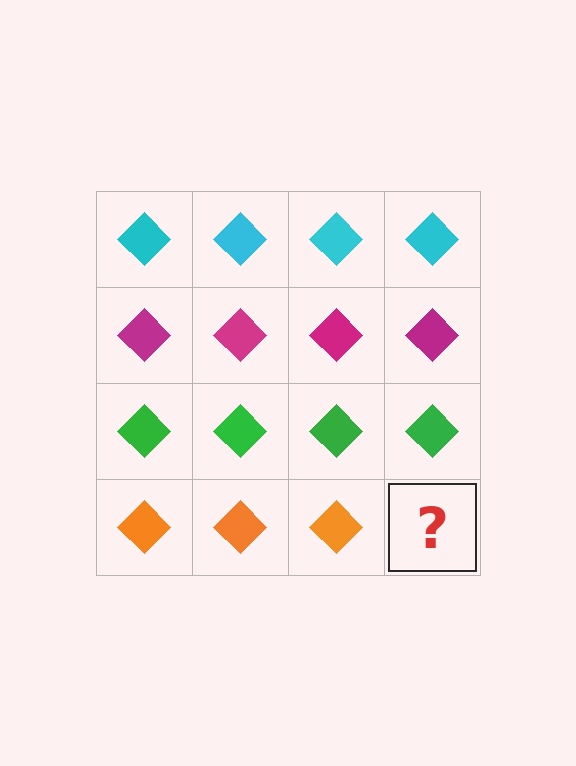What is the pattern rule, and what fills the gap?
The rule is that each row has a consistent color. The gap should be filled with an orange diamond.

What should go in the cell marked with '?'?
The missing cell should contain an orange diamond.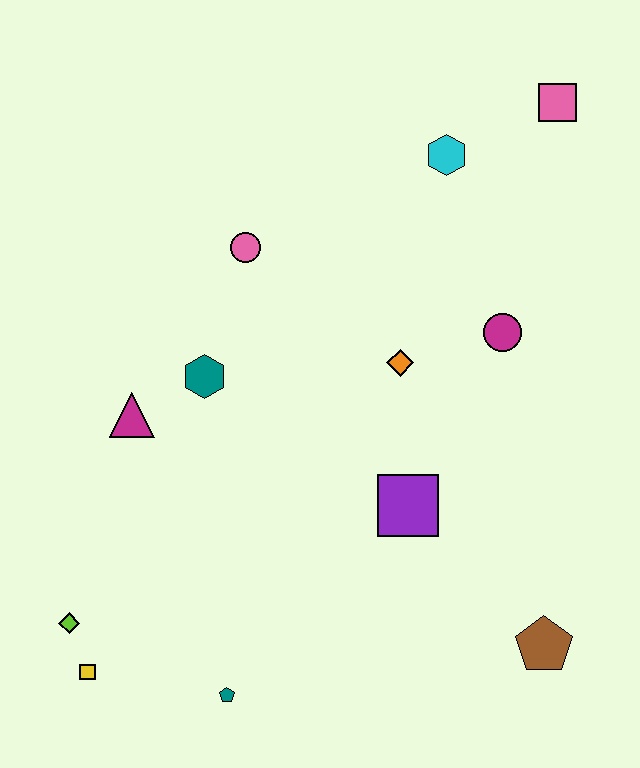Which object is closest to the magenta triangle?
The teal hexagon is closest to the magenta triangle.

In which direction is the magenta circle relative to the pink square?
The magenta circle is below the pink square.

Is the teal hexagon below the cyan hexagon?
Yes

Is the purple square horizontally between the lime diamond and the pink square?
Yes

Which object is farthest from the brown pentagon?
The pink square is farthest from the brown pentagon.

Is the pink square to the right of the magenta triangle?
Yes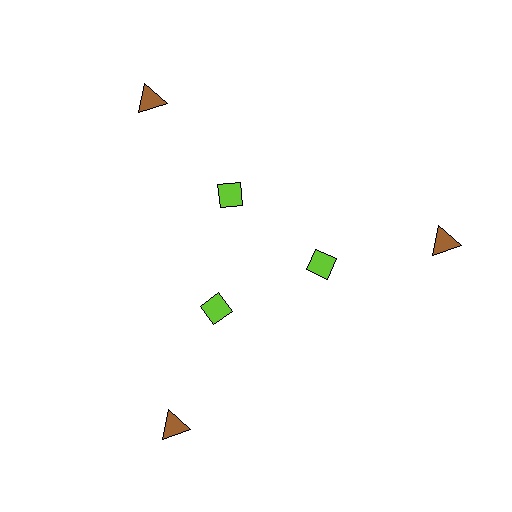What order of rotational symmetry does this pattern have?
This pattern has 3-fold rotational symmetry.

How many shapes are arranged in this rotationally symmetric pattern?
There are 6 shapes, arranged in 3 groups of 2.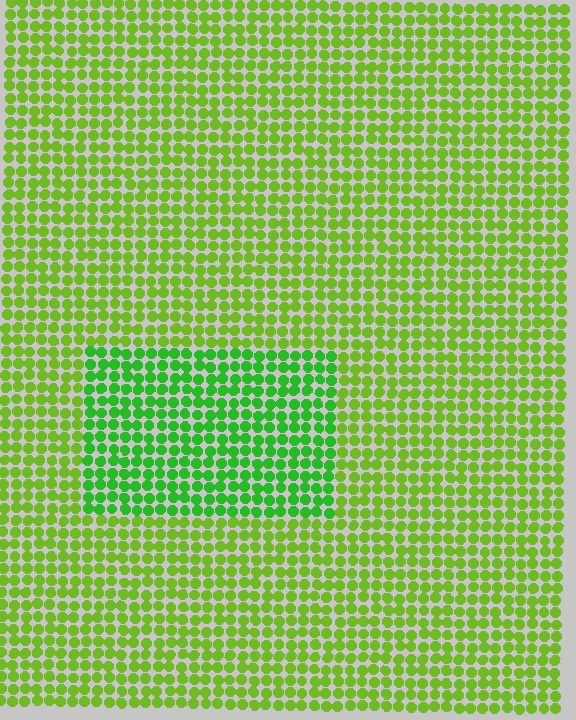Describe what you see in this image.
The image is filled with small lime elements in a uniform arrangement. A rectangle-shaped region is visible where the elements are tinted to a slightly different hue, forming a subtle color boundary.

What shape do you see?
I see a rectangle.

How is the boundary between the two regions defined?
The boundary is defined purely by a slight shift in hue (about 29 degrees). Spacing, size, and orientation are identical on both sides.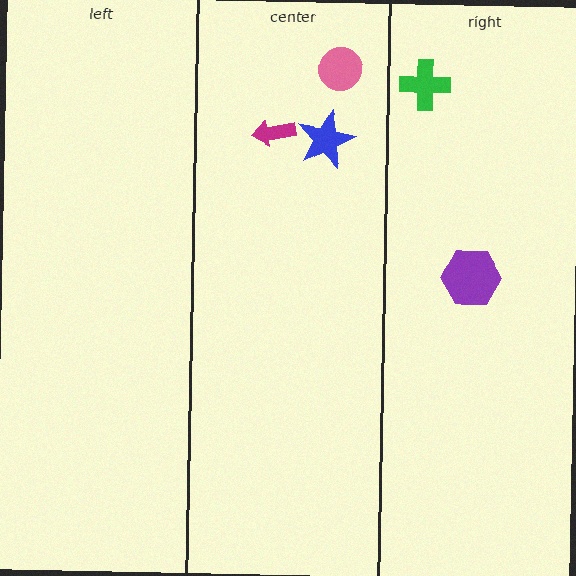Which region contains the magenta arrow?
The center region.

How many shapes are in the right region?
2.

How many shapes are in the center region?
3.